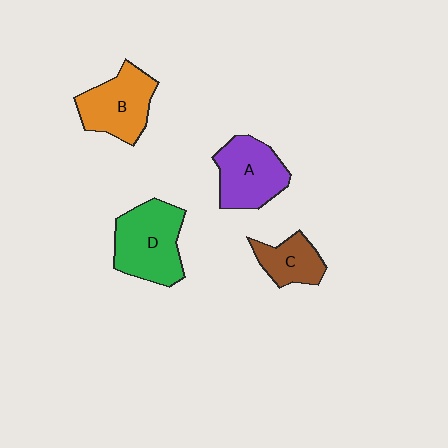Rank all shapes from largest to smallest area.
From largest to smallest: D (green), A (purple), B (orange), C (brown).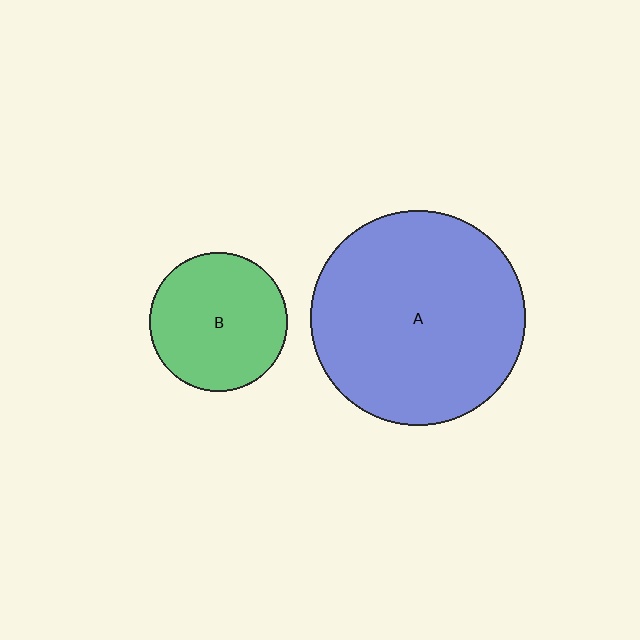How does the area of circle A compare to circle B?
Approximately 2.4 times.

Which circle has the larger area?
Circle A (blue).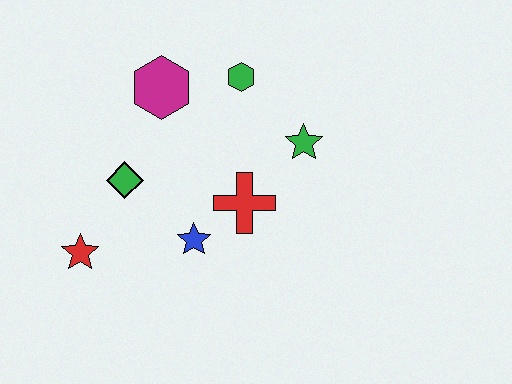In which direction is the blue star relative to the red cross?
The blue star is to the left of the red cross.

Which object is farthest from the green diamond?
The green star is farthest from the green diamond.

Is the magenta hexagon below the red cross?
No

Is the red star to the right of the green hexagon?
No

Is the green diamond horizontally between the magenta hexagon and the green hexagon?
No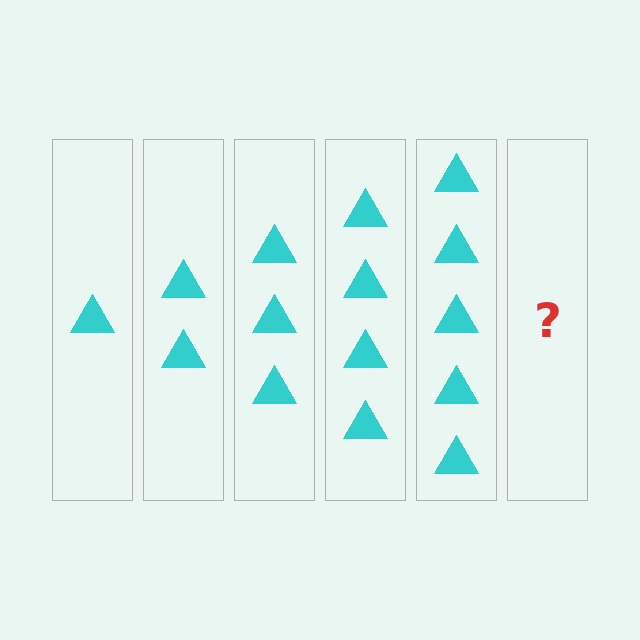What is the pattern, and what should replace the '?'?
The pattern is that each step adds one more triangle. The '?' should be 6 triangles.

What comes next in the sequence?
The next element should be 6 triangles.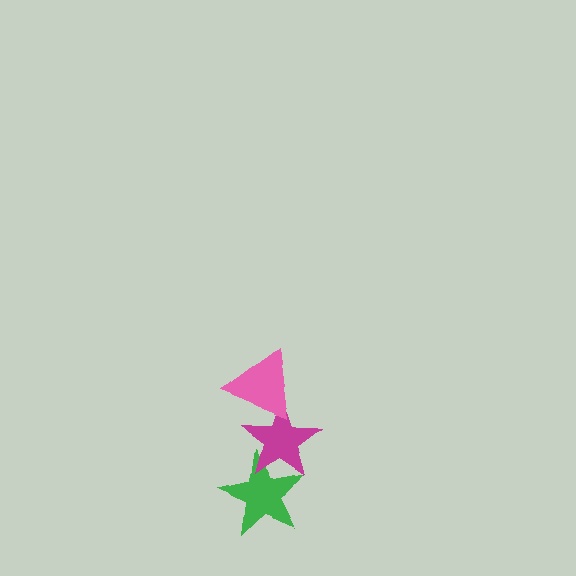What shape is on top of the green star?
The magenta star is on top of the green star.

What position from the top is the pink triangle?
The pink triangle is 1st from the top.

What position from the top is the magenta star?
The magenta star is 2nd from the top.